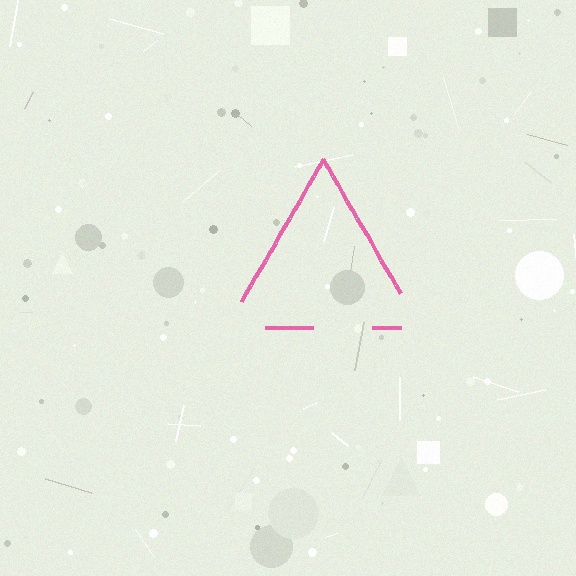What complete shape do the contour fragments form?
The contour fragments form a triangle.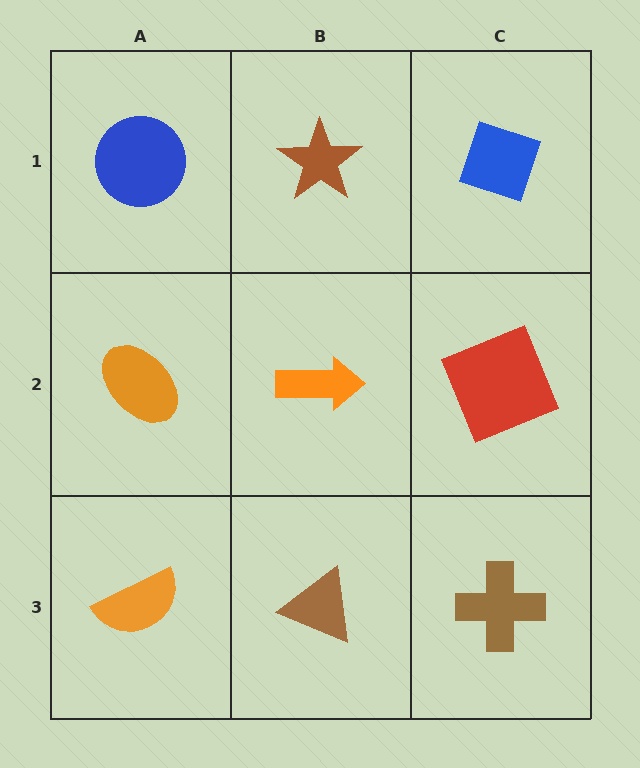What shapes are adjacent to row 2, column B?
A brown star (row 1, column B), a brown triangle (row 3, column B), an orange ellipse (row 2, column A), a red square (row 2, column C).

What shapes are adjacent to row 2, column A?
A blue circle (row 1, column A), an orange semicircle (row 3, column A), an orange arrow (row 2, column B).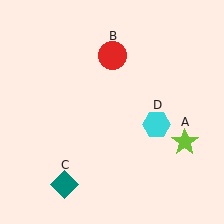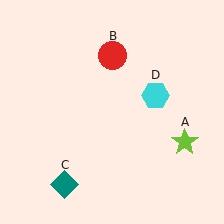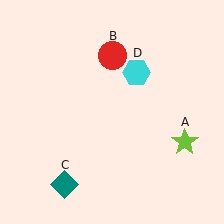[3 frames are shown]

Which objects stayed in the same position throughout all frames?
Lime star (object A) and red circle (object B) and teal diamond (object C) remained stationary.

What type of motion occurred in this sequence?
The cyan hexagon (object D) rotated counterclockwise around the center of the scene.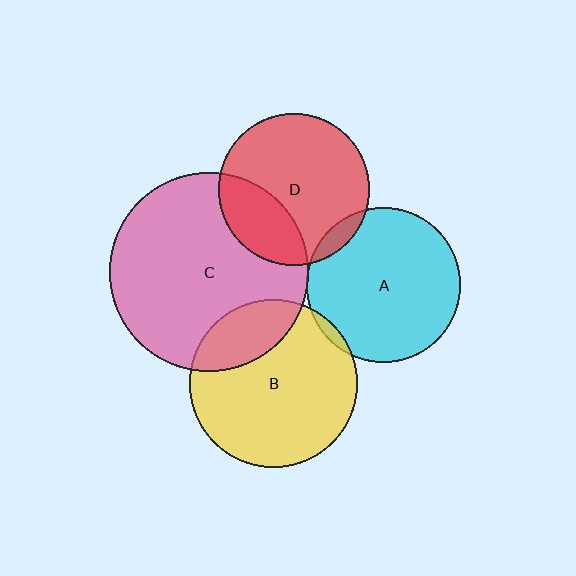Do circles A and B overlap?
Yes.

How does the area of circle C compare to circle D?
Approximately 1.7 times.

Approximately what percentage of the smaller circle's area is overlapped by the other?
Approximately 5%.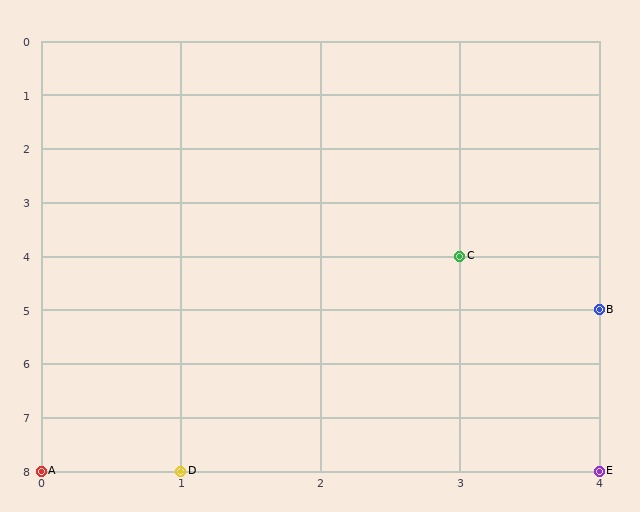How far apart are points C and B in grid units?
Points C and B are 1 column and 1 row apart (about 1.4 grid units diagonally).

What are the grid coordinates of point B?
Point B is at grid coordinates (4, 5).